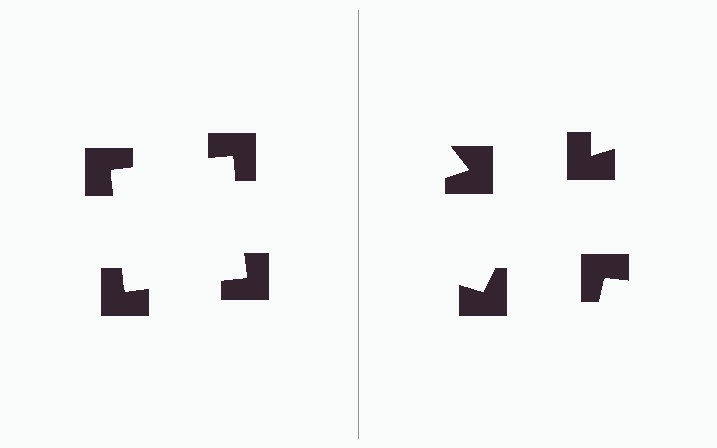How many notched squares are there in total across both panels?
8 — 4 on each side.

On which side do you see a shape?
An illusory square appears on the left side. On the right side the wedge cuts are rotated, so no coherent shape forms.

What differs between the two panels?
The notched squares are positioned identically on both sides; only the wedge orientations differ. On the left they align to a square; on the right they are misaligned.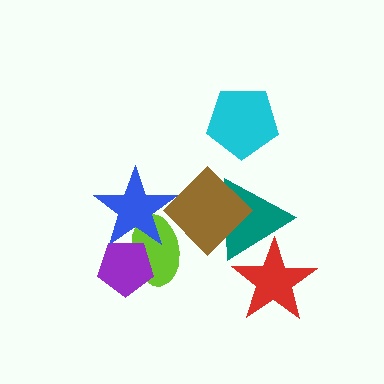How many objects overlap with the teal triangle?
2 objects overlap with the teal triangle.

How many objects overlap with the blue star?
3 objects overlap with the blue star.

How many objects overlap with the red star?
1 object overlaps with the red star.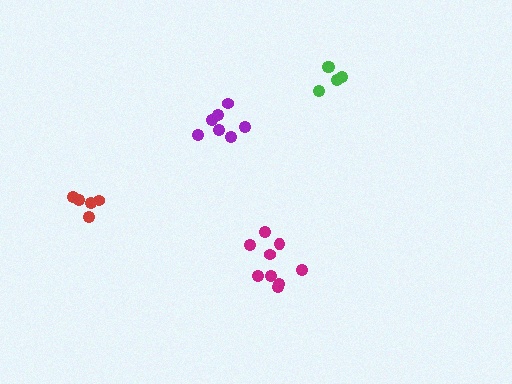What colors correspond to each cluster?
The clusters are colored: purple, magenta, red, green.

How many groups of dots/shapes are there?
There are 4 groups.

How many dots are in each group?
Group 1: 7 dots, Group 2: 9 dots, Group 3: 5 dots, Group 4: 5 dots (26 total).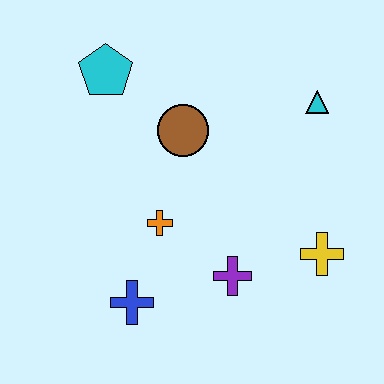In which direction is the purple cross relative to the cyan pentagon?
The purple cross is below the cyan pentagon.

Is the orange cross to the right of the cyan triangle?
No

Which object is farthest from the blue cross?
The cyan triangle is farthest from the blue cross.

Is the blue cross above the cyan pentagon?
No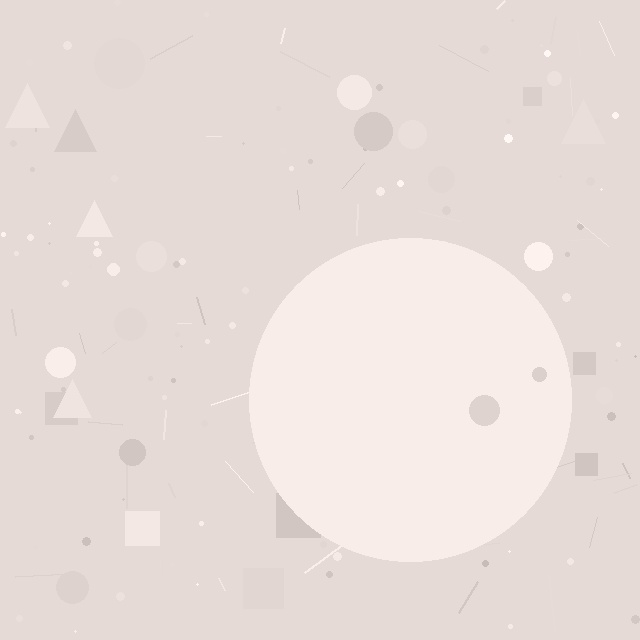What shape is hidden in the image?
A circle is hidden in the image.